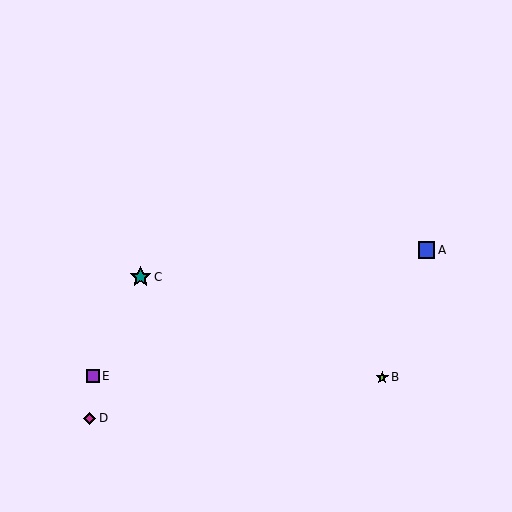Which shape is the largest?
The teal star (labeled C) is the largest.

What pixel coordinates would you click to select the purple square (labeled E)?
Click at (93, 376) to select the purple square E.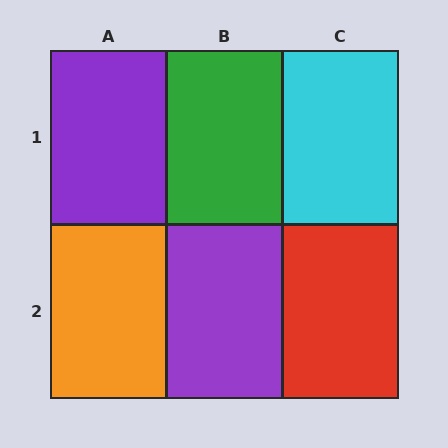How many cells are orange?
1 cell is orange.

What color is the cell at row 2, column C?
Red.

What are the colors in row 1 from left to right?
Purple, green, cyan.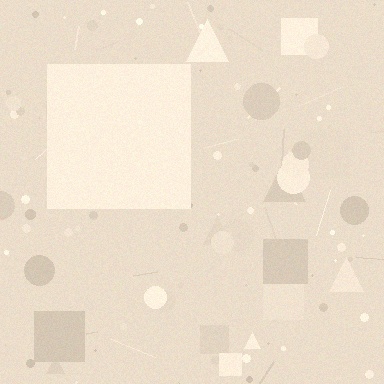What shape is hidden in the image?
A square is hidden in the image.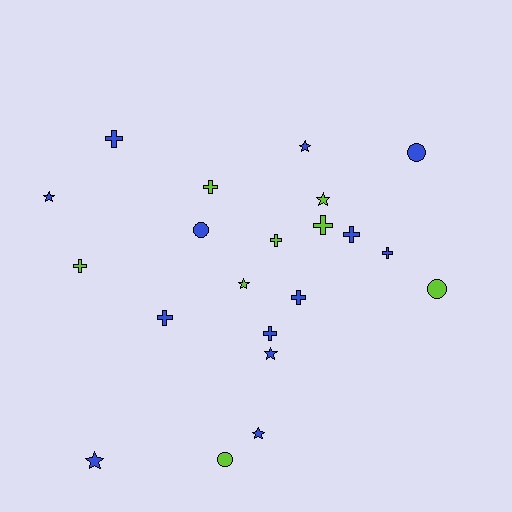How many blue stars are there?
There are 5 blue stars.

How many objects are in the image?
There are 21 objects.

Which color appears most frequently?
Blue, with 13 objects.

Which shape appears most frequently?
Cross, with 10 objects.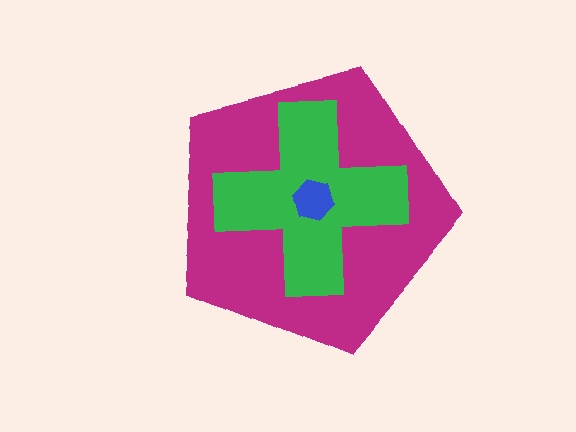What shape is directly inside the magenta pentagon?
The green cross.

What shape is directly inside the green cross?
The blue hexagon.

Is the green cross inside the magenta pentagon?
Yes.